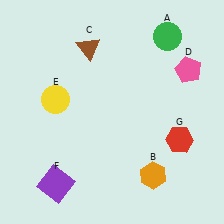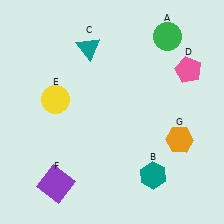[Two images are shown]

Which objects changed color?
B changed from orange to teal. C changed from brown to teal. G changed from red to orange.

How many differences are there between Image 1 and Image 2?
There are 3 differences between the two images.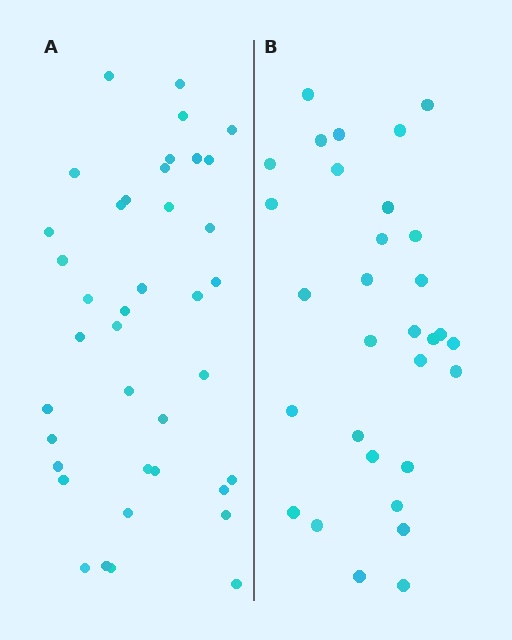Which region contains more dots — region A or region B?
Region A (the left region) has more dots.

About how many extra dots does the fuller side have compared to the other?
Region A has roughly 8 or so more dots than region B.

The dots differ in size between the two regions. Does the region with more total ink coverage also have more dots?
No. Region B has more total ink coverage because its dots are larger, but region A actually contains more individual dots. Total area can be misleading — the number of items is what matters here.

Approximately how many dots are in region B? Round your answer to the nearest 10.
About 30 dots. (The exact count is 31, which rounds to 30.)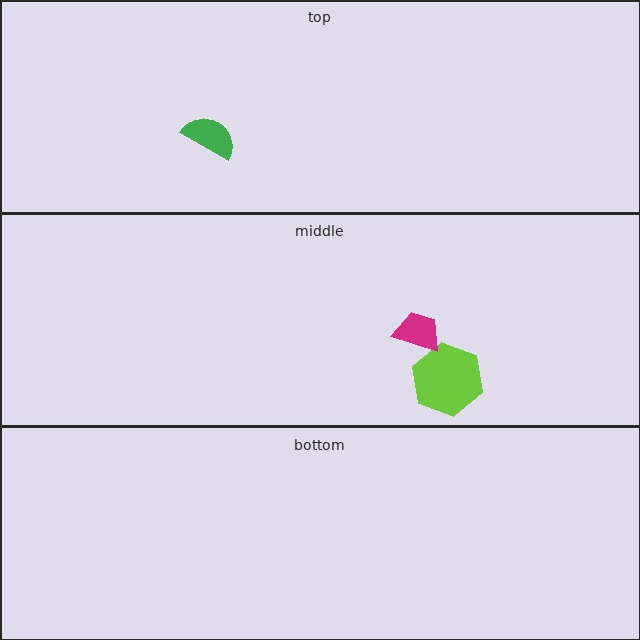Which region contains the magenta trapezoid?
The middle region.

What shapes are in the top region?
The green semicircle.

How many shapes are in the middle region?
2.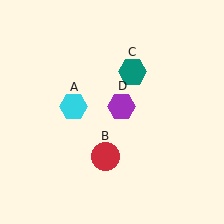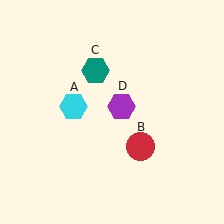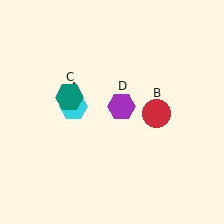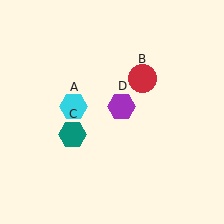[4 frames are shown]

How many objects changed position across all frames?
2 objects changed position: red circle (object B), teal hexagon (object C).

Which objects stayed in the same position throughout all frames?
Cyan hexagon (object A) and purple hexagon (object D) remained stationary.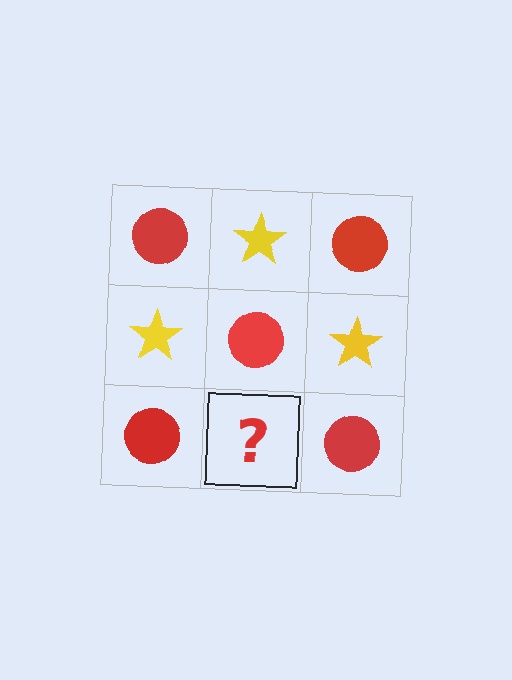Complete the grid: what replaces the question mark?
The question mark should be replaced with a yellow star.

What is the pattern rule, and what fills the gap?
The rule is that it alternates red circle and yellow star in a checkerboard pattern. The gap should be filled with a yellow star.